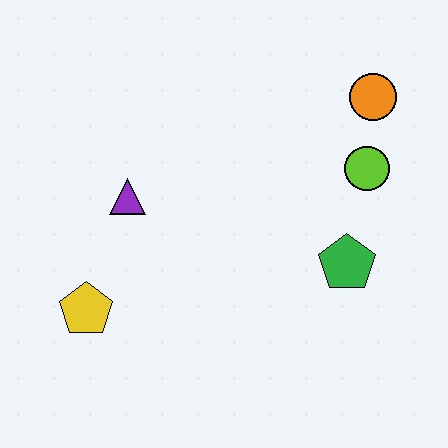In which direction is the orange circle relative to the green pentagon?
The orange circle is above the green pentagon.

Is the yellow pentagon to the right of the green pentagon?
No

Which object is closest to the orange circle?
The lime circle is closest to the orange circle.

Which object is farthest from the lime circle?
The yellow pentagon is farthest from the lime circle.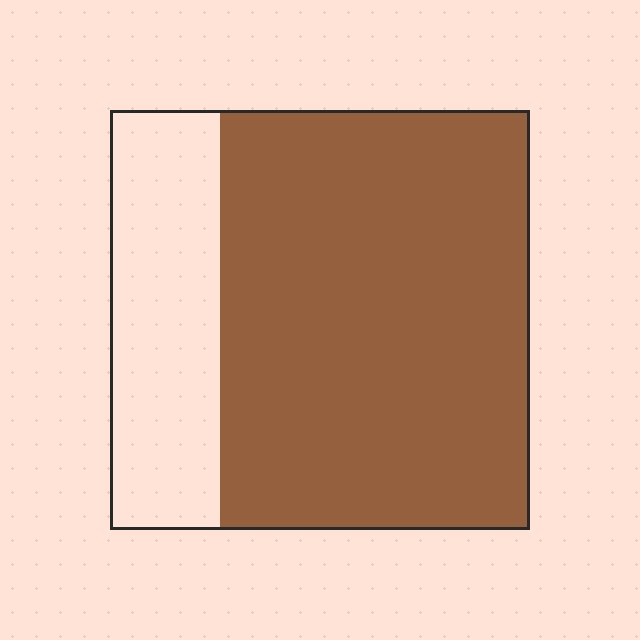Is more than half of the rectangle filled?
Yes.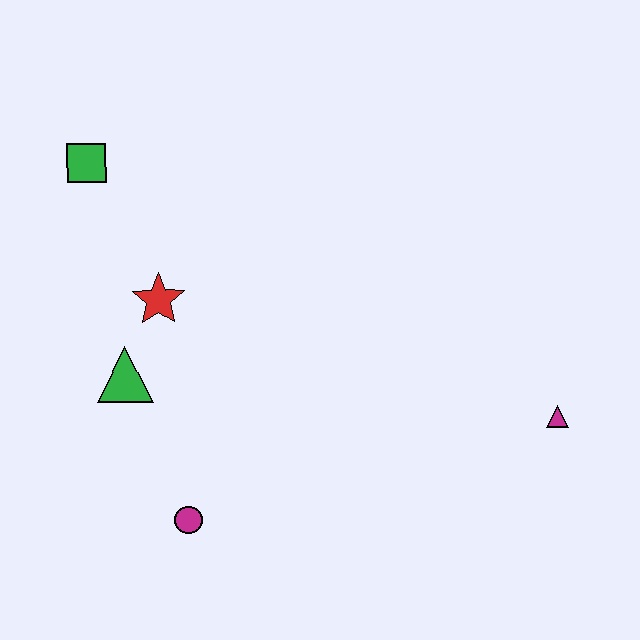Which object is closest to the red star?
The green triangle is closest to the red star.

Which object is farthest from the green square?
The magenta triangle is farthest from the green square.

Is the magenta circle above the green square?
No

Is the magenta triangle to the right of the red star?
Yes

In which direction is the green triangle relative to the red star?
The green triangle is below the red star.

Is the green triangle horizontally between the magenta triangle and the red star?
No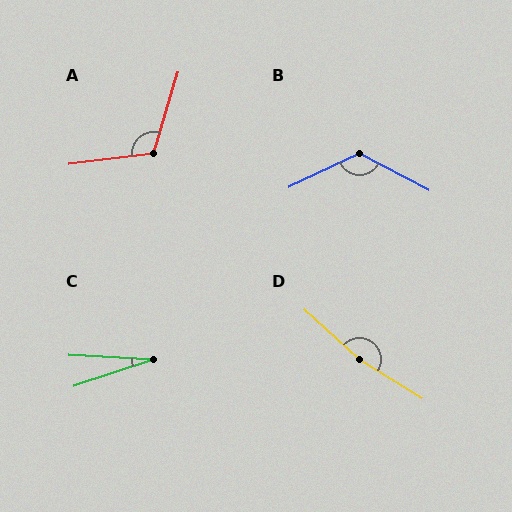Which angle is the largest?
D, at approximately 169 degrees.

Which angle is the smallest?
C, at approximately 21 degrees.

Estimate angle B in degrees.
Approximately 127 degrees.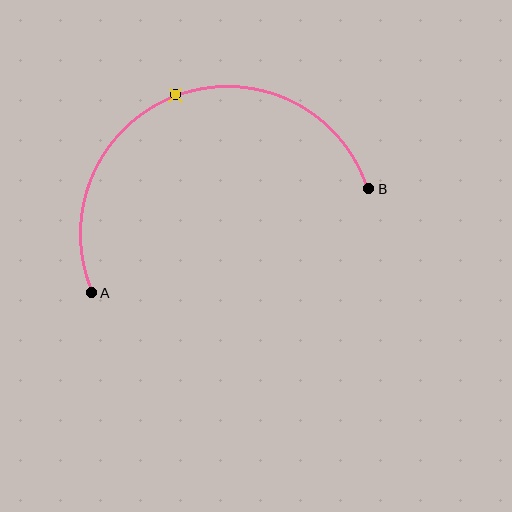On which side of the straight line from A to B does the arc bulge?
The arc bulges above the straight line connecting A and B.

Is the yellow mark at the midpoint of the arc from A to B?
Yes. The yellow mark lies on the arc at equal arc-length from both A and B — it is the arc midpoint.